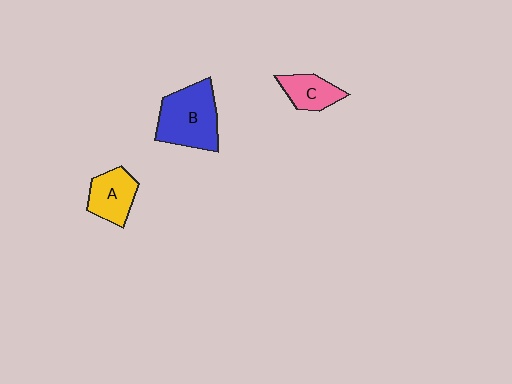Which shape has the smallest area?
Shape C (pink).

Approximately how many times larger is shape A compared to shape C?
Approximately 1.2 times.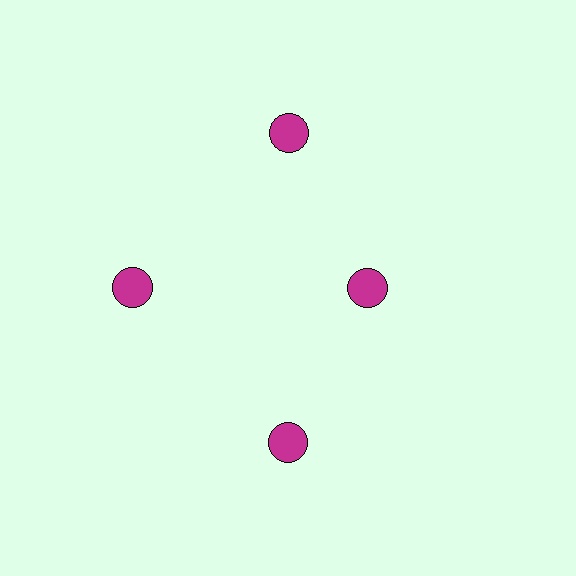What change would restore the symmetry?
The symmetry would be restored by moving it outward, back onto the ring so that all 4 circles sit at equal angles and equal distance from the center.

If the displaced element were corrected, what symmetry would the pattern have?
It would have 4-fold rotational symmetry — the pattern would map onto itself every 90 degrees.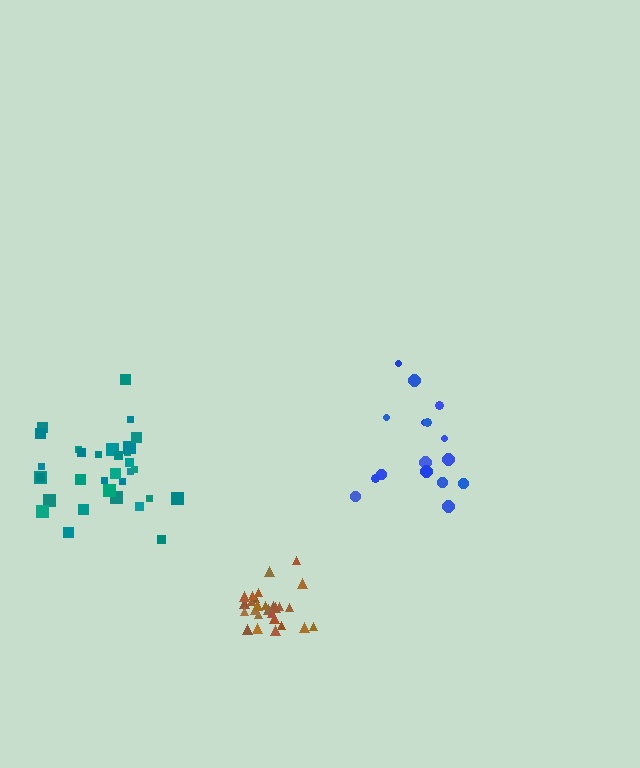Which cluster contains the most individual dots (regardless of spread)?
Teal (32).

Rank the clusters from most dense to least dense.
brown, teal, blue.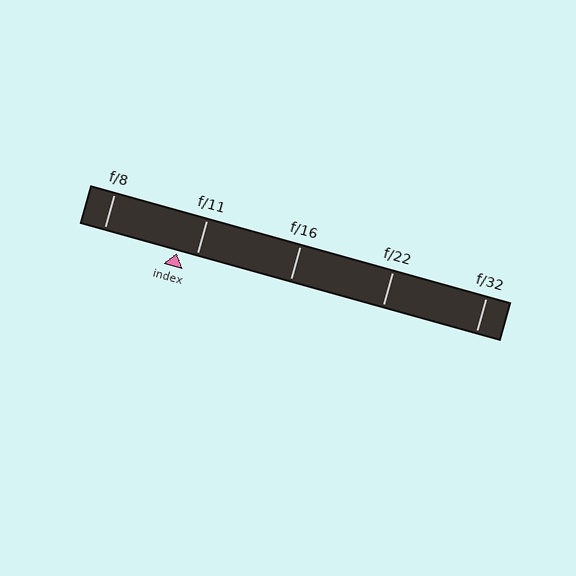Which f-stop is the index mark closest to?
The index mark is closest to f/11.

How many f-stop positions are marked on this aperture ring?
There are 5 f-stop positions marked.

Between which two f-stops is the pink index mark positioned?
The index mark is between f/8 and f/11.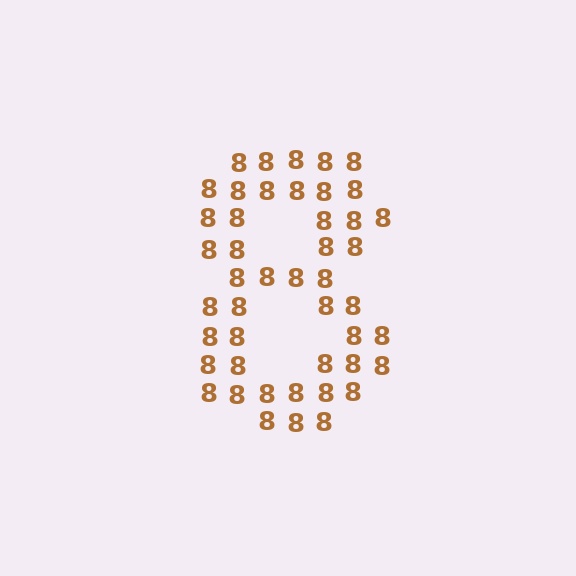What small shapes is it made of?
It is made of small digit 8's.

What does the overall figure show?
The overall figure shows the digit 8.